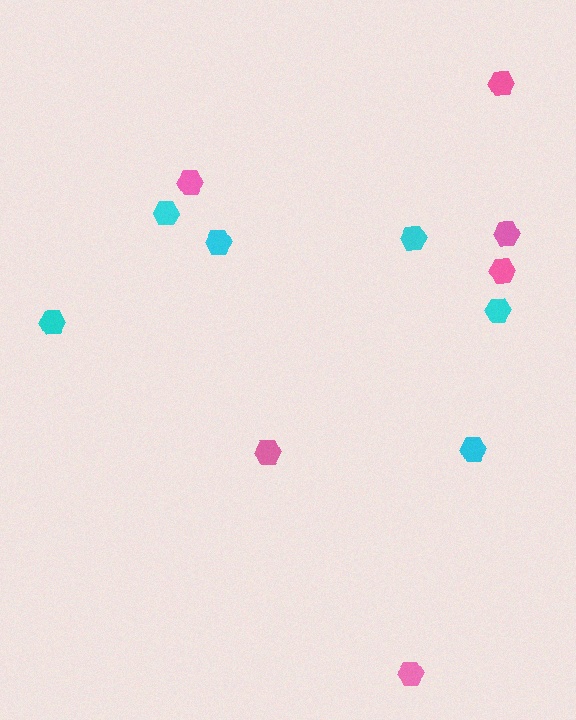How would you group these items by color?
There are 2 groups: one group of pink hexagons (6) and one group of cyan hexagons (6).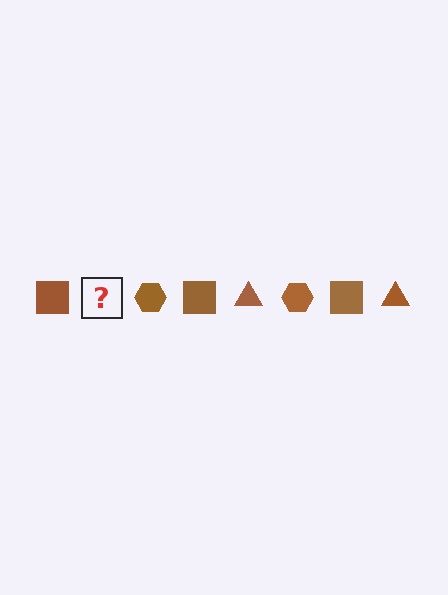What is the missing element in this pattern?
The missing element is a brown triangle.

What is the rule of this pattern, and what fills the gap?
The rule is that the pattern cycles through square, triangle, hexagon shapes in brown. The gap should be filled with a brown triangle.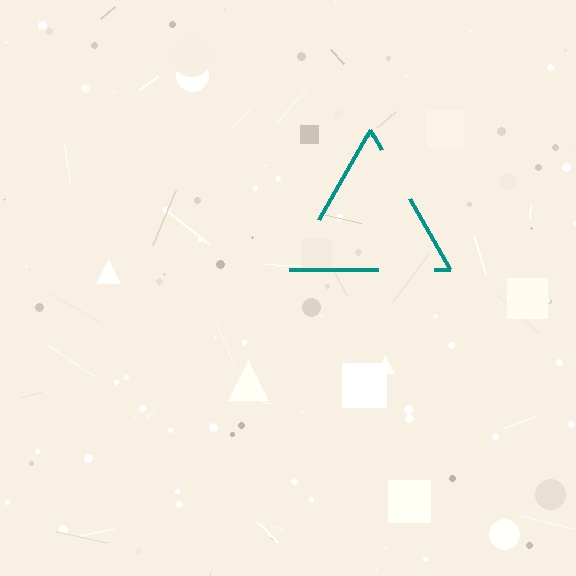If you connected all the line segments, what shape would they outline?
They would outline a triangle.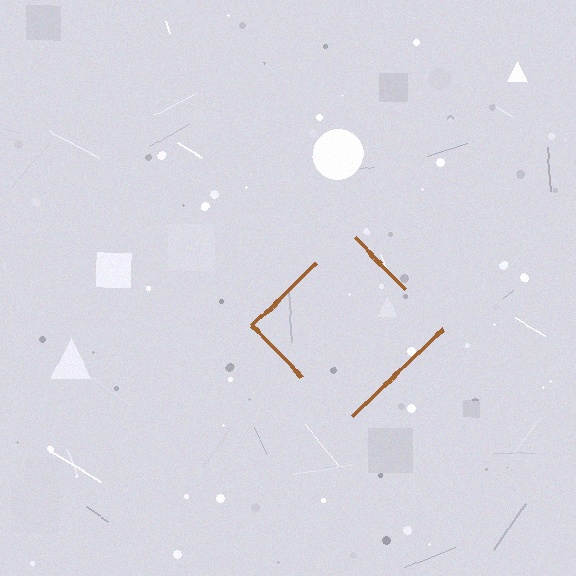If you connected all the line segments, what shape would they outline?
They would outline a diamond.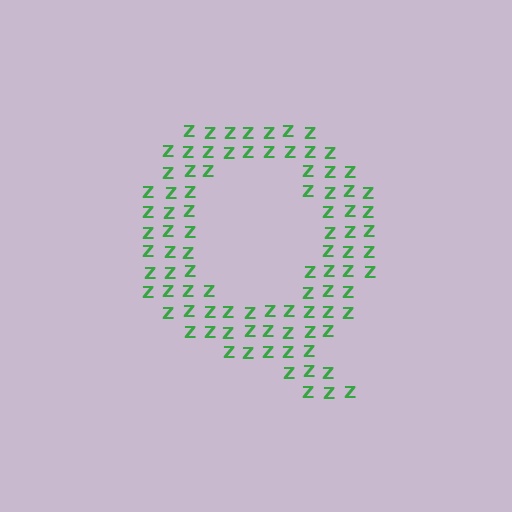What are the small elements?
The small elements are letter Z's.